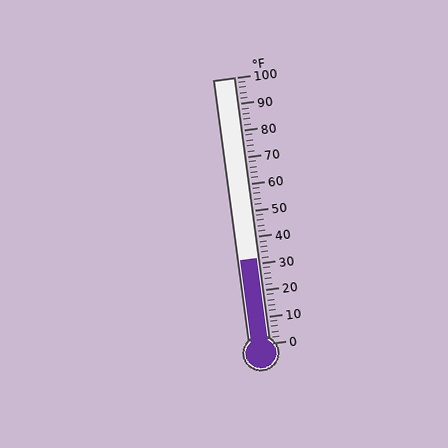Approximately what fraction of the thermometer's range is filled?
The thermometer is filled to approximately 30% of its range.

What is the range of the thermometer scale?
The thermometer scale ranges from 0°F to 100°F.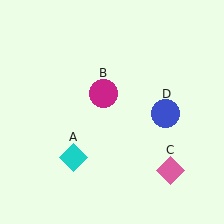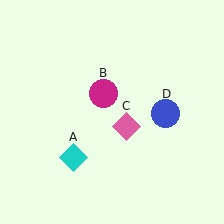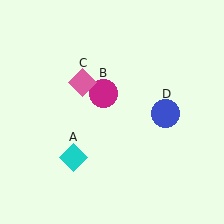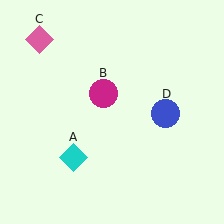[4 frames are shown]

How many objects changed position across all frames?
1 object changed position: pink diamond (object C).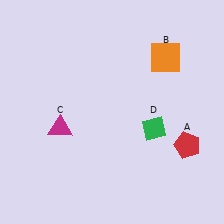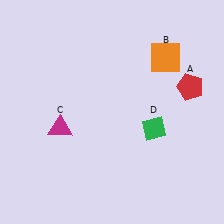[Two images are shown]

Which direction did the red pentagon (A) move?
The red pentagon (A) moved up.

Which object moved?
The red pentagon (A) moved up.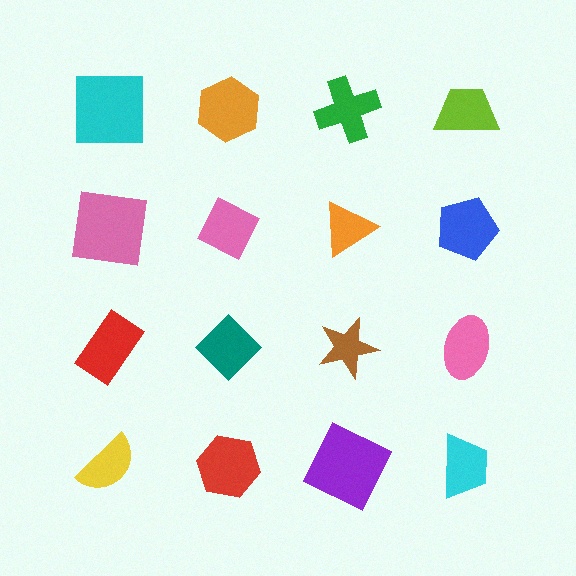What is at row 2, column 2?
A pink diamond.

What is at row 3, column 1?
A red rectangle.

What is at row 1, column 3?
A green cross.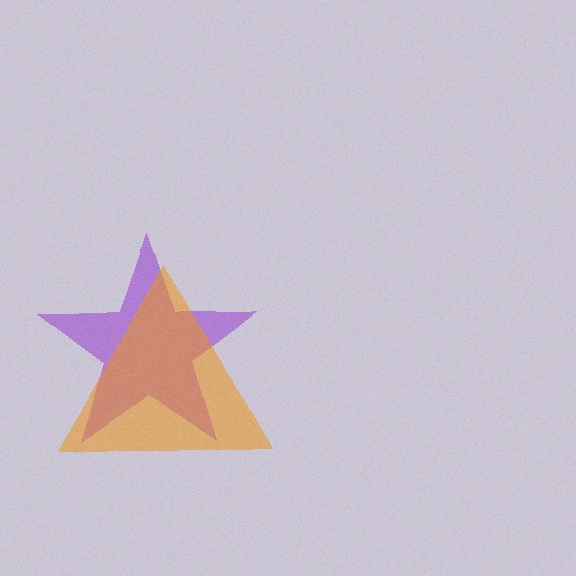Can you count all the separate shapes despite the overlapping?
Yes, there are 2 separate shapes.